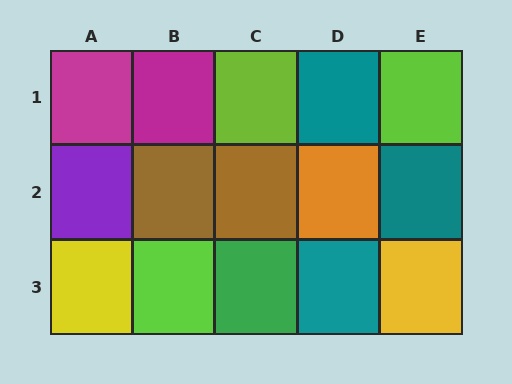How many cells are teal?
3 cells are teal.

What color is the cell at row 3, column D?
Teal.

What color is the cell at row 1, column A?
Magenta.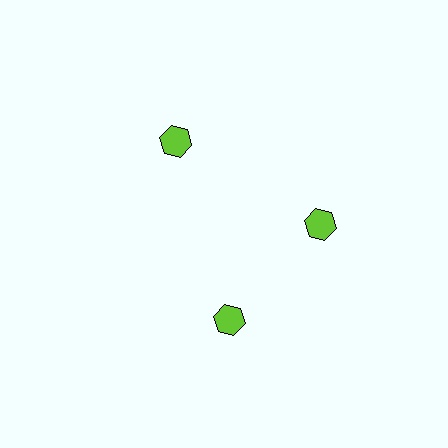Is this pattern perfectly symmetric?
No. The 3 lime hexagons are arranged in a ring, but one element near the 7 o'clock position is rotated out of alignment along the ring, breaking the 3-fold rotational symmetry.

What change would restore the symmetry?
The symmetry would be restored by rotating it back into even spacing with its neighbors so that all 3 hexagons sit at equal angles and equal distance from the center.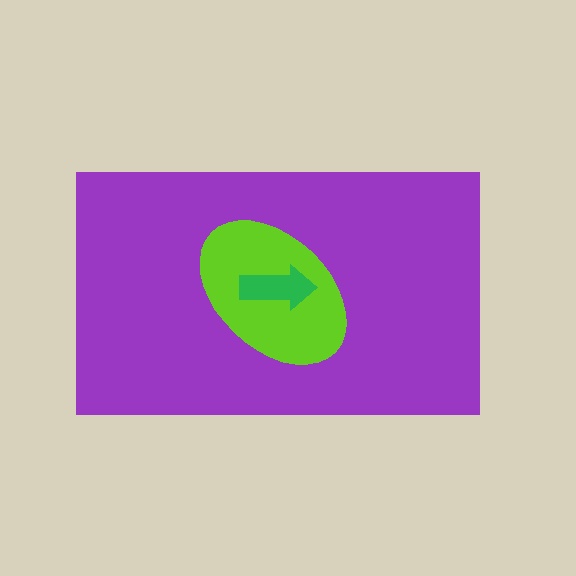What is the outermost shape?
The purple rectangle.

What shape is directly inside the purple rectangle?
The lime ellipse.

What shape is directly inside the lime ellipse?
The green arrow.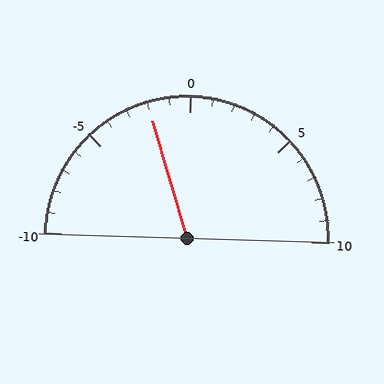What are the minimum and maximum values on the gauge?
The gauge ranges from -10 to 10.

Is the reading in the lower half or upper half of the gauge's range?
The reading is in the lower half of the range (-10 to 10).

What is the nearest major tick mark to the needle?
The nearest major tick mark is 0.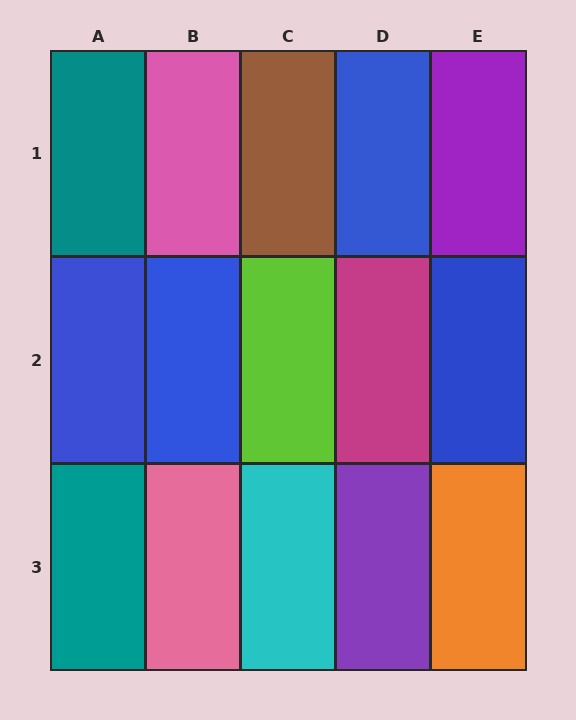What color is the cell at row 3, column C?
Cyan.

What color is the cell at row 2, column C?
Lime.